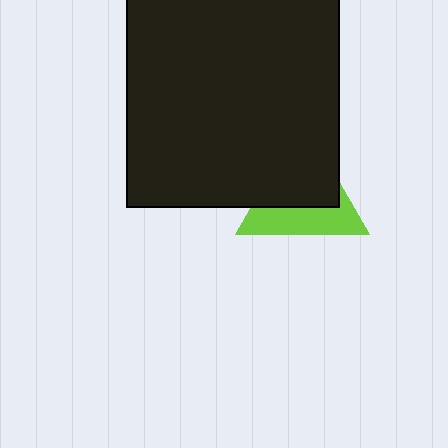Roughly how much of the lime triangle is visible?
A small part of it is visible (roughly 44%).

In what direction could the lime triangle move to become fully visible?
The lime triangle could move toward the lower-right. That would shift it out from behind the black square entirely.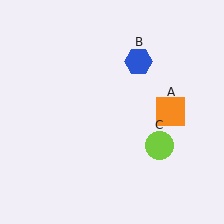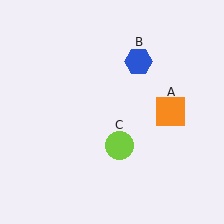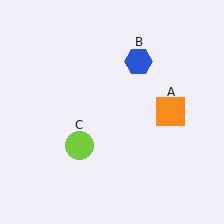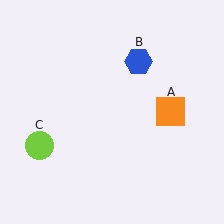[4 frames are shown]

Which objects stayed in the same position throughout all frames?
Orange square (object A) and blue hexagon (object B) remained stationary.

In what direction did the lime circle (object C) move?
The lime circle (object C) moved left.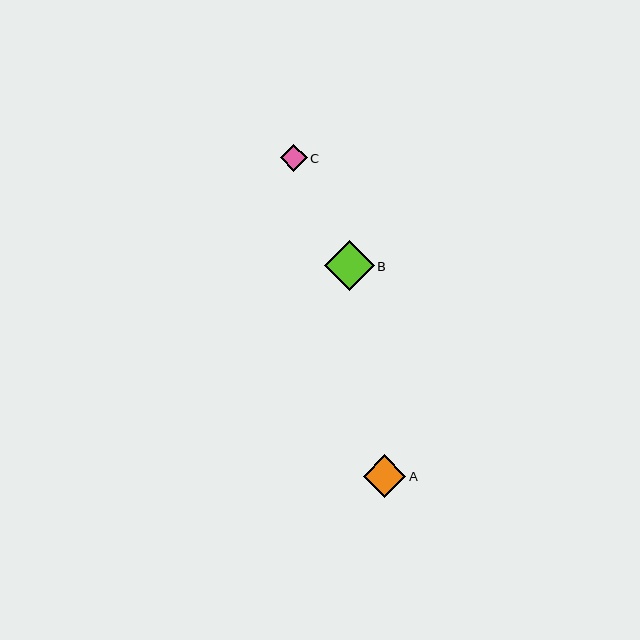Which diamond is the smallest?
Diamond C is the smallest with a size of approximately 27 pixels.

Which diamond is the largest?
Diamond B is the largest with a size of approximately 50 pixels.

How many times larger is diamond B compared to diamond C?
Diamond B is approximately 1.9 times the size of diamond C.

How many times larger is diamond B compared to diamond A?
Diamond B is approximately 1.2 times the size of diamond A.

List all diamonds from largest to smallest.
From largest to smallest: B, A, C.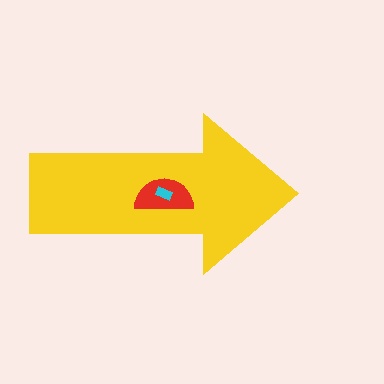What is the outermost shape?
The yellow arrow.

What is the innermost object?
The cyan rectangle.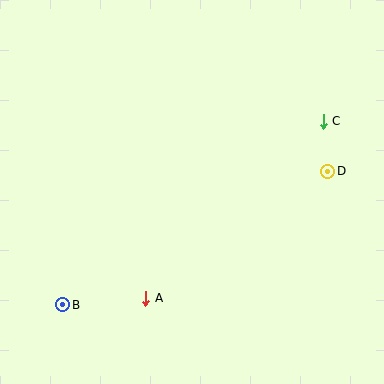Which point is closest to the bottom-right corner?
Point D is closest to the bottom-right corner.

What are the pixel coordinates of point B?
Point B is at (63, 305).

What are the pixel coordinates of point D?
Point D is at (328, 171).